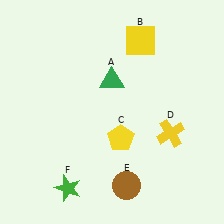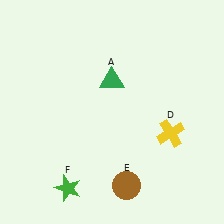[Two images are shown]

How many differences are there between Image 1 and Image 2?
There are 2 differences between the two images.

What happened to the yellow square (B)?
The yellow square (B) was removed in Image 2. It was in the top-right area of Image 1.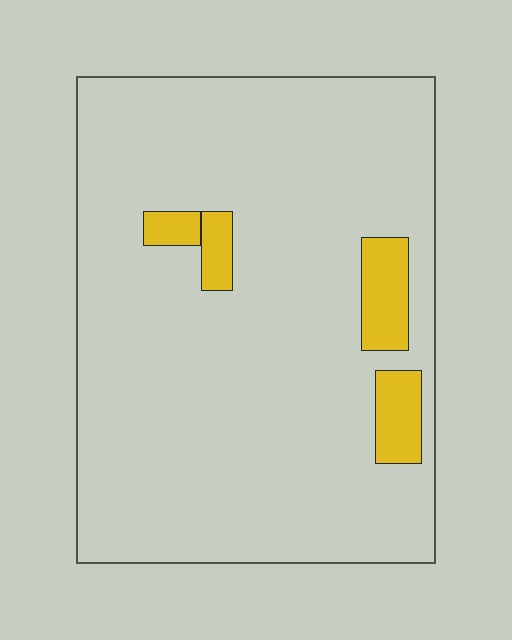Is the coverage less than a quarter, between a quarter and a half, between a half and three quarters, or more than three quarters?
Less than a quarter.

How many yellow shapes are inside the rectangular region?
4.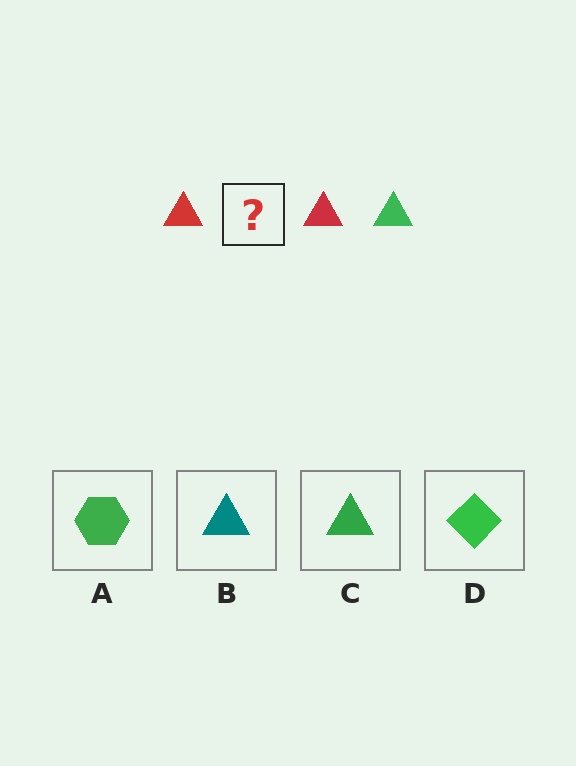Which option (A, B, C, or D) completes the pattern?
C.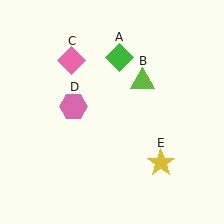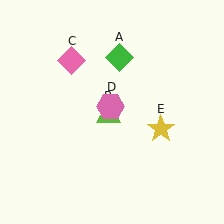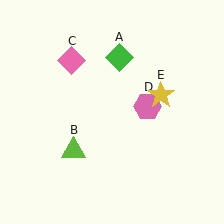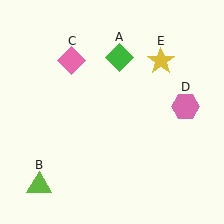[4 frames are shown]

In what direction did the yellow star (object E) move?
The yellow star (object E) moved up.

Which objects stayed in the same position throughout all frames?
Green diamond (object A) and pink diamond (object C) remained stationary.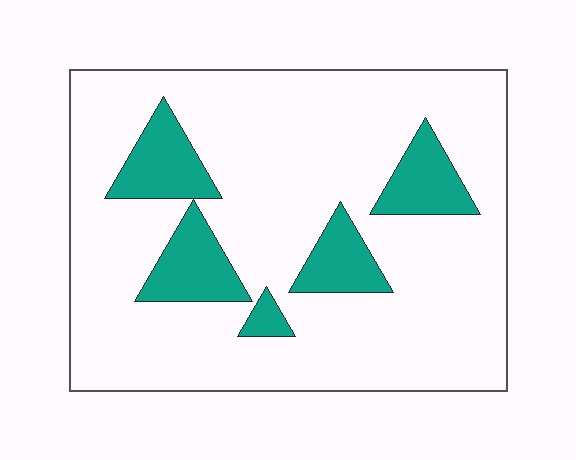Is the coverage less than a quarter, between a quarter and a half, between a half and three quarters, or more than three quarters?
Less than a quarter.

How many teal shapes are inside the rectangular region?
5.